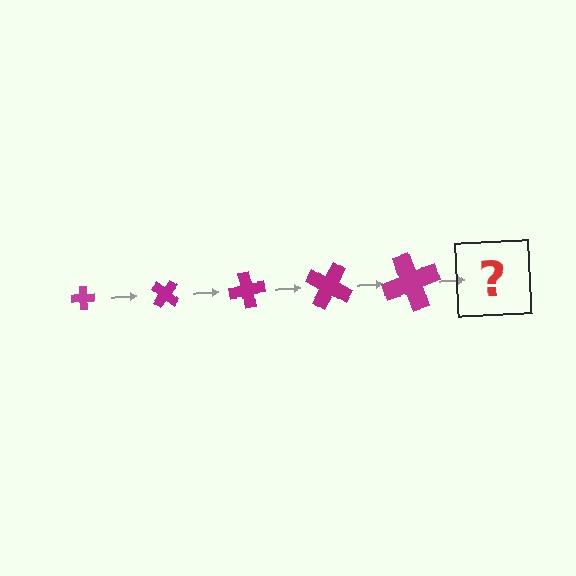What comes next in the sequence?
The next element should be a cross, larger than the previous one and rotated 200 degrees from the start.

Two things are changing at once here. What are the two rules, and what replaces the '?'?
The two rules are that the cross grows larger each step and it rotates 40 degrees each step. The '?' should be a cross, larger than the previous one and rotated 200 degrees from the start.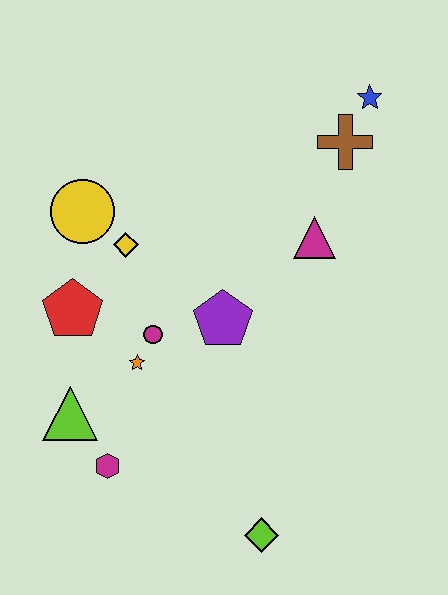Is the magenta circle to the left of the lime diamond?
Yes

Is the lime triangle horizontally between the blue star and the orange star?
No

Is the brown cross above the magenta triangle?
Yes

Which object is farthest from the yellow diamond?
The lime diamond is farthest from the yellow diamond.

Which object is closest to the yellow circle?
The yellow diamond is closest to the yellow circle.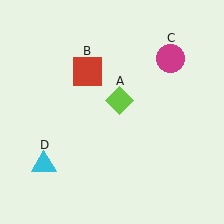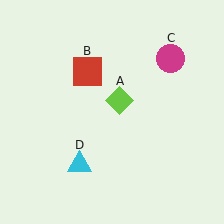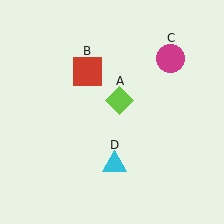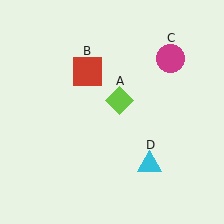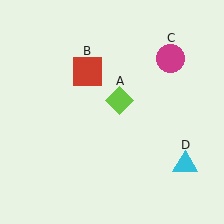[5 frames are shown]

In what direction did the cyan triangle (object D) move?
The cyan triangle (object D) moved right.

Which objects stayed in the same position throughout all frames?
Lime diamond (object A) and red square (object B) and magenta circle (object C) remained stationary.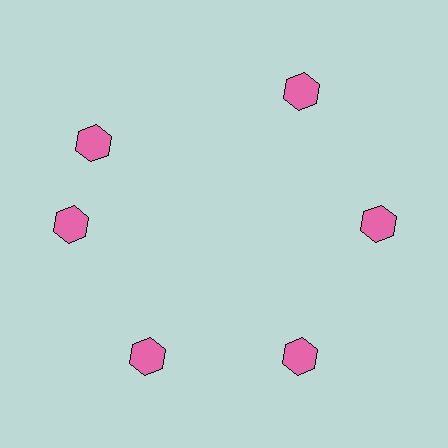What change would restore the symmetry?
The symmetry would be restored by rotating it back into even spacing with its neighbors so that all 6 hexagons sit at equal angles and equal distance from the center.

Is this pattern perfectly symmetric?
No. The 6 pink hexagons are arranged in a ring, but one element near the 11 o'clock position is rotated out of alignment along the ring, breaking the 6-fold rotational symmetry.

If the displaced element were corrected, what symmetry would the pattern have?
It would have 6-fold rotational symmetry — the pattern would map onto itself every 60 degrees.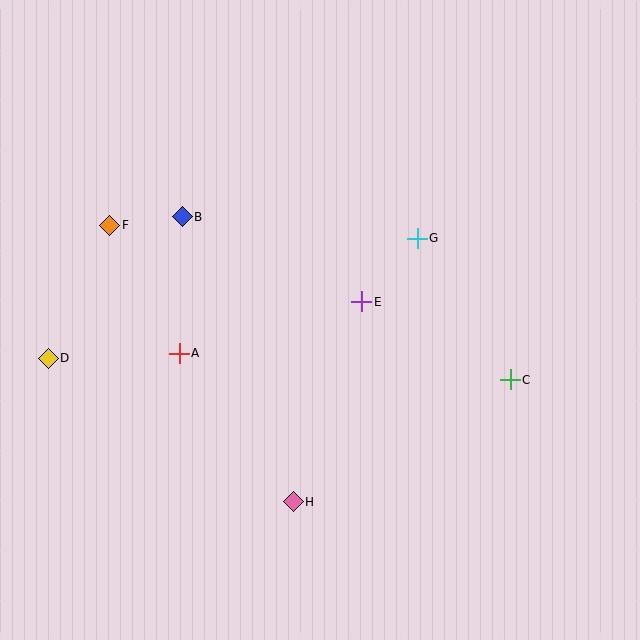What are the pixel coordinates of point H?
Point H is at (293, 502).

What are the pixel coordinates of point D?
Point D is at (48, 358).